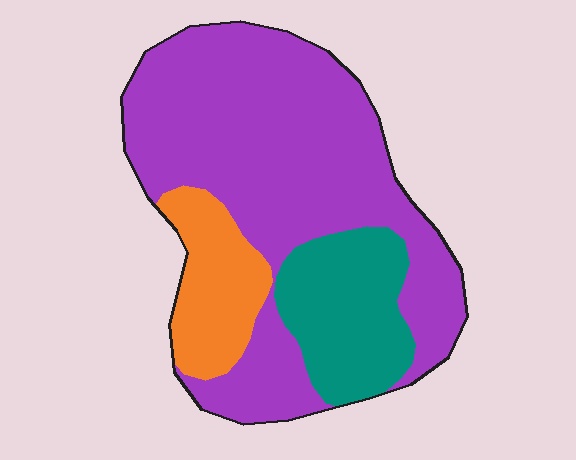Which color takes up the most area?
Purple, at roughly 65%.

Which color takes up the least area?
Orange, at roughly 15%.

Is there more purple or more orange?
Purple.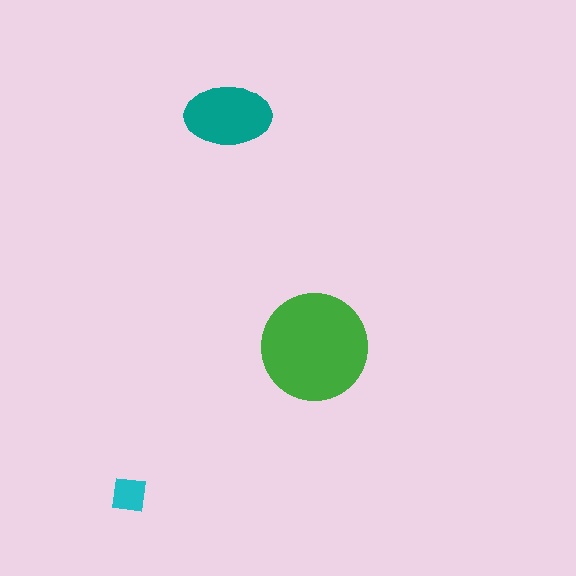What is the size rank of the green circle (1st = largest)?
1st.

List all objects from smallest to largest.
The cyan square, the teal ellipse, the green circle.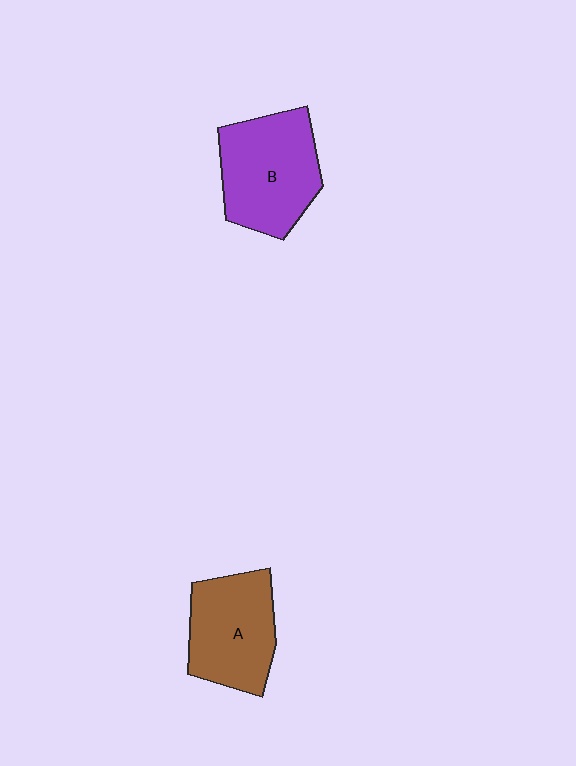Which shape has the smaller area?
Shape A (brown).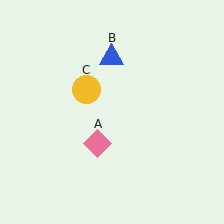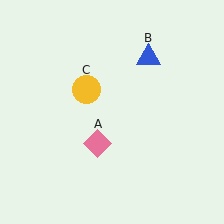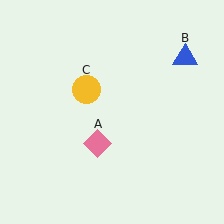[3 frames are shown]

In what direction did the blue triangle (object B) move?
The blue triangle (object B) moved right.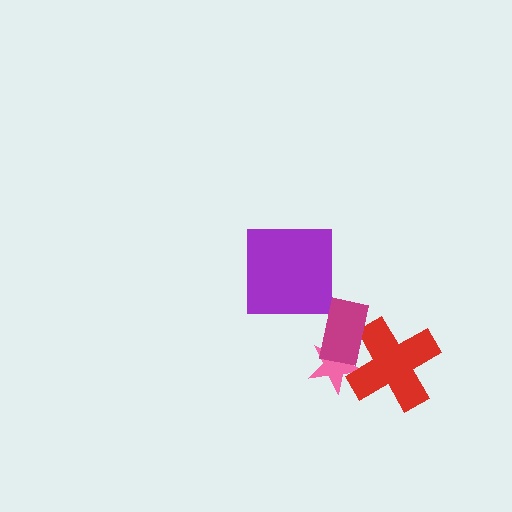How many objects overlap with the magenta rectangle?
2 objects overlap with the magenta rectangle.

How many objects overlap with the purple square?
0 objects overlap with the purple square.